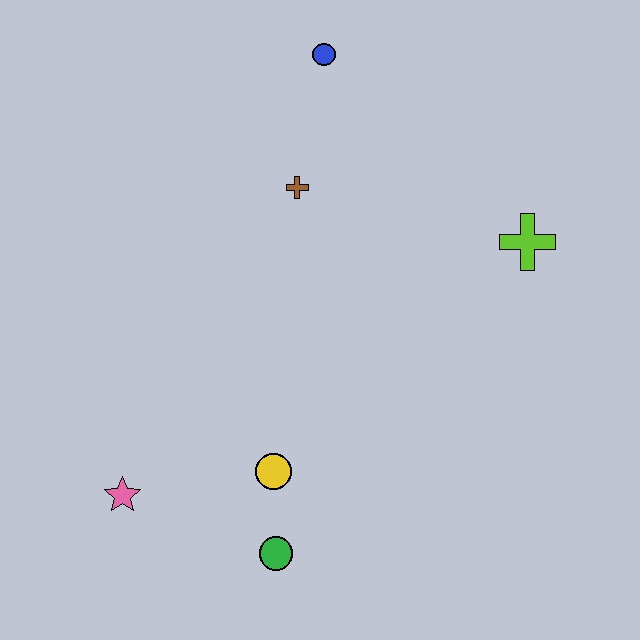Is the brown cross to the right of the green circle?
Yes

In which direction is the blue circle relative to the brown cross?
The blue circle is above the brown cross.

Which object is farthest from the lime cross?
The pink star is farthest from the lime cross.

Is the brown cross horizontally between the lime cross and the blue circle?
No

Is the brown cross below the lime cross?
No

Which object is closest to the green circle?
The yellow circle is closest to the green circle.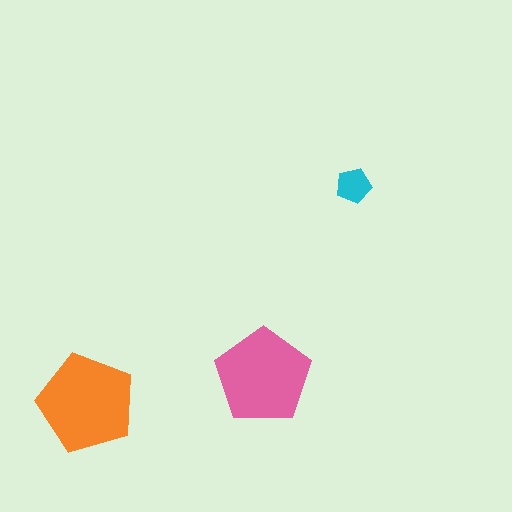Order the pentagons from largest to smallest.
the orange one, the pink one, the cyan one.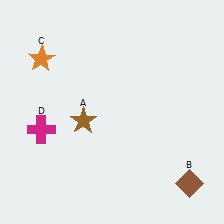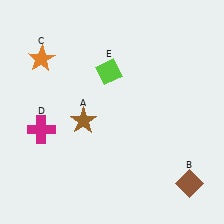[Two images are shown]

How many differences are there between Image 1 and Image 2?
There is 1 difference between the two images.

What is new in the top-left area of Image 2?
A lime diamond (E) was added in the top-left area of Image 2.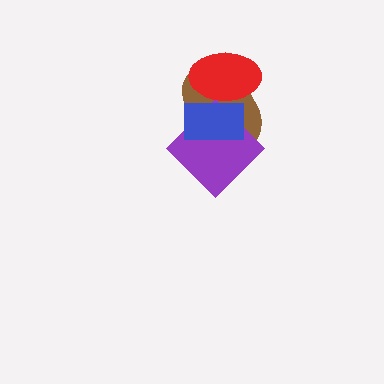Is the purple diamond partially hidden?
Yes, it is partially covered by another shape.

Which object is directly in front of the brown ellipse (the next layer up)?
The purple diamond is directly in front of the brown ellipse.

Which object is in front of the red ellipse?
The blue rectangle is in front of the red ellipse.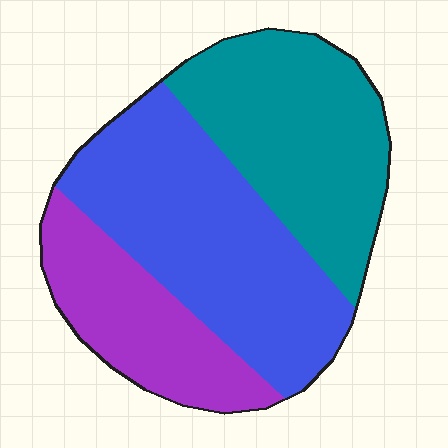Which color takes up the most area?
Blue, at roughly 40%.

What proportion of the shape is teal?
Teal covers around 35% of the shape.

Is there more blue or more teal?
Blue.